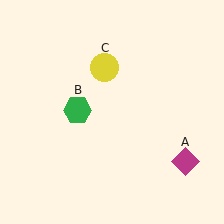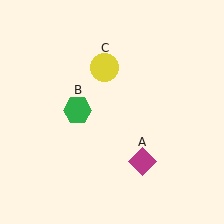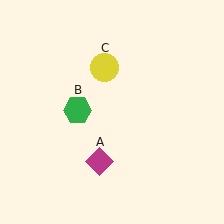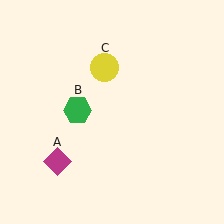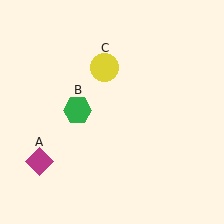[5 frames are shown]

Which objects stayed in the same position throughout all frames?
Green hexagon (object B) and yellow circle (object C) remained stationary.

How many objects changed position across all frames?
1 object changed position: magenta diamond (object A).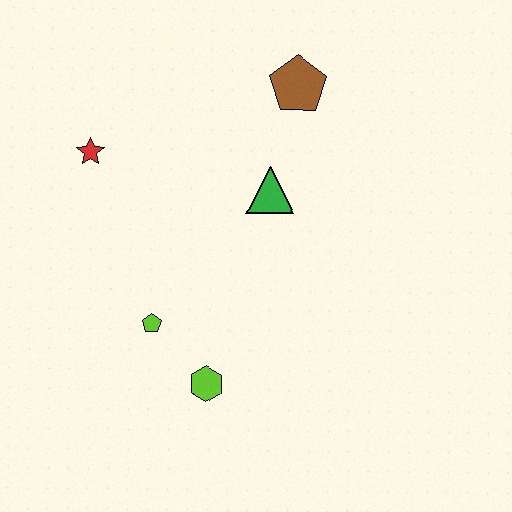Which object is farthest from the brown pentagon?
The lime hexagon is farthest from the brown pentagon.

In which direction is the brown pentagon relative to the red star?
The brown pentagon is to the right of the red star.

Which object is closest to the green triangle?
The brown pentagon is closest to the green triangle.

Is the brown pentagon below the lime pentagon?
No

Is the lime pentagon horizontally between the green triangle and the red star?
Yes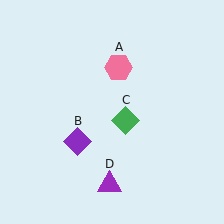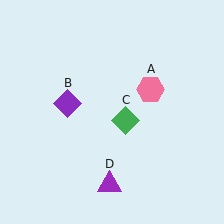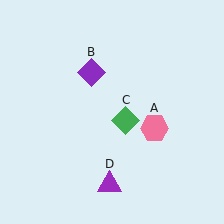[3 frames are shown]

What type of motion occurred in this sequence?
The pink hexagon (object A), purple diamond (object B) rotated clockwise around the center of the scene.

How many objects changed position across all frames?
2 objects changed position: pink hexagon (object A), purple diamond (object B).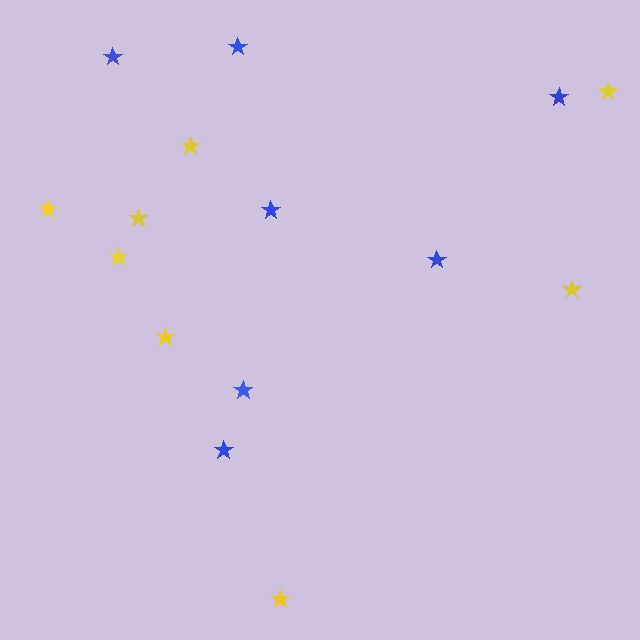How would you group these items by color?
There are 2 groups: one group of blue stars (7) and one group of yellow stars (8).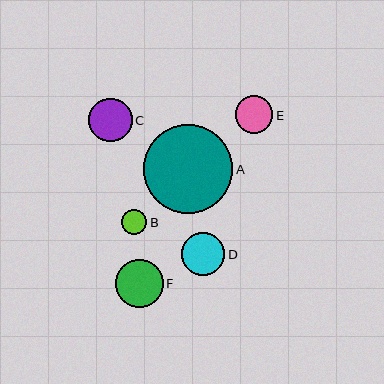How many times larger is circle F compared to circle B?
Circle F is approximately 1.9 times the size of circle B.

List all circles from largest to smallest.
From largest to smallest: A, F, C, D, E, B.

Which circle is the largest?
Circle A is the largest with a size of approximately 89 pixels.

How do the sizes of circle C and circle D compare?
Circle C and circle D are approximately the same size.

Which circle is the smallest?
Circle B is the smallest with a size of approximately 25 pixels.